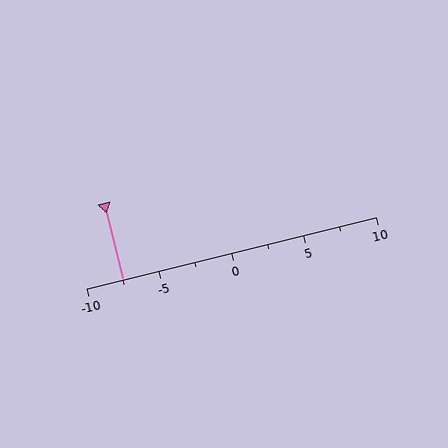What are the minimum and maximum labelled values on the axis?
The axis runs from -10 to 10.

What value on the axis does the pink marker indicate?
The marker indicates approximately -7.5.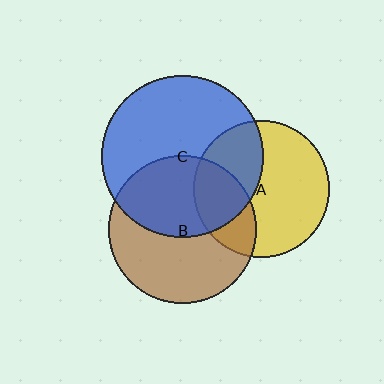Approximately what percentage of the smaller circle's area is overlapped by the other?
Approximately 30%.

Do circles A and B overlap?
Yes.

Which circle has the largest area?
Circle C (blue).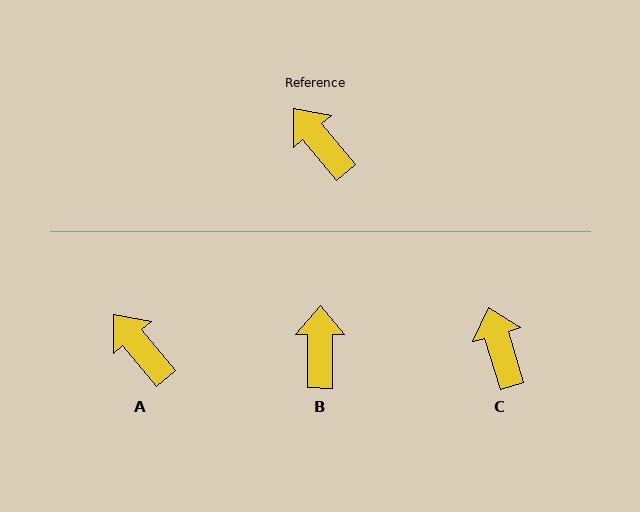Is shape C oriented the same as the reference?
No, it is off by about 23 degrees.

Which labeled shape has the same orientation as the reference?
A.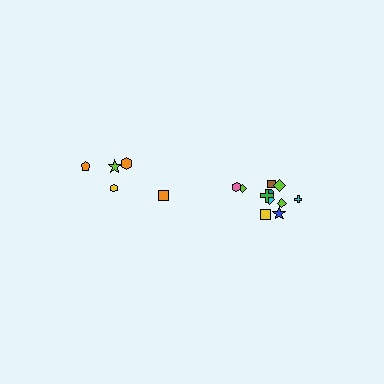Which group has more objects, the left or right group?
The right group.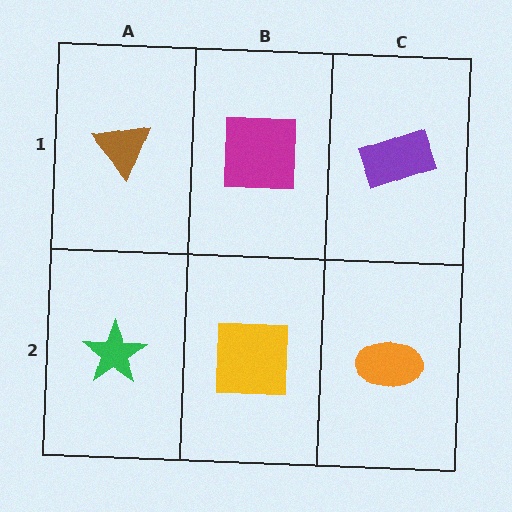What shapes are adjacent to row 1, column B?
A yellow square (row 2, column B), a brown triangle (row 1, column A), a purple rectangle (row 1, column C).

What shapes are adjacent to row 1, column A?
A green star (row 2, column A), a magenta square (row 1, column B).